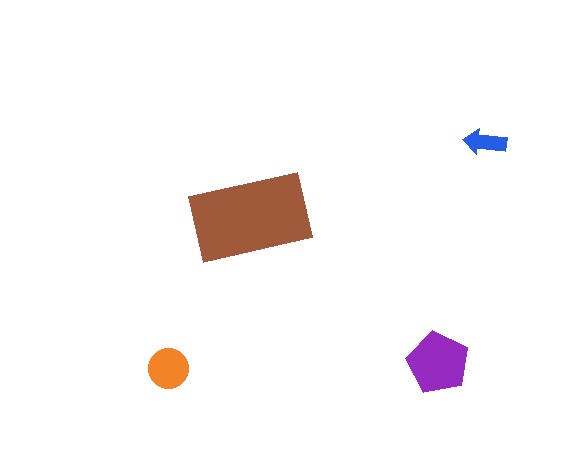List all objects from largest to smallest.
The brown rectangle, the purple pentagon, the orange circle, the blue arrow.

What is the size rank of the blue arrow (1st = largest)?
4th.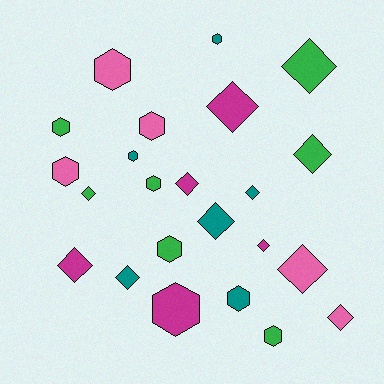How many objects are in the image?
There are 23 objects.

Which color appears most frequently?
Green, with 7 objects.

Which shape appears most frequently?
Diamond, with 12 objects.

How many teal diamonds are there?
There are 3 teal diamonds.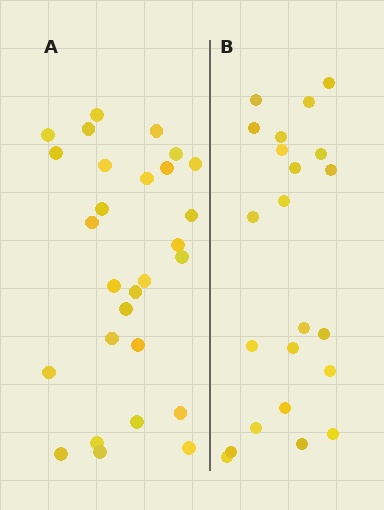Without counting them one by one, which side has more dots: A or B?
Region A (the left region) has more dots.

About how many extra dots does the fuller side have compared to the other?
Region A has about 6 more dots than region B.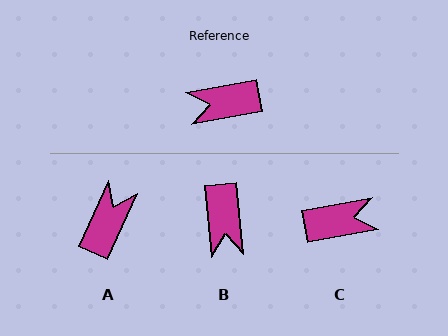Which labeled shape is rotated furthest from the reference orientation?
C, about 180 degrees away.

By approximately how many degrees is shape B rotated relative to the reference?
Approximately 85 degrees counter-clockwise.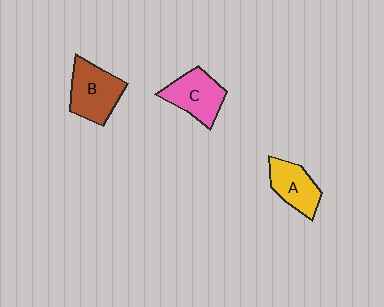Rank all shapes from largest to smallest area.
From largest to smallest: B (brown), C (pink), A (yellow).